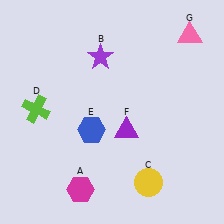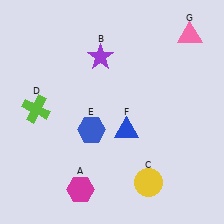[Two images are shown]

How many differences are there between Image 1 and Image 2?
There is 1 difference between the two images.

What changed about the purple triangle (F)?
In Image 1, F is purple. In Image 2, it changed to blue.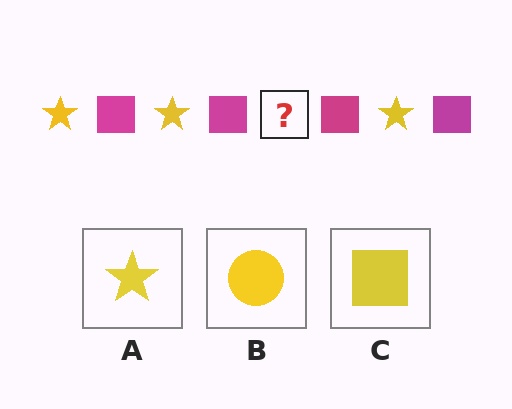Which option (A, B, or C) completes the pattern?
A.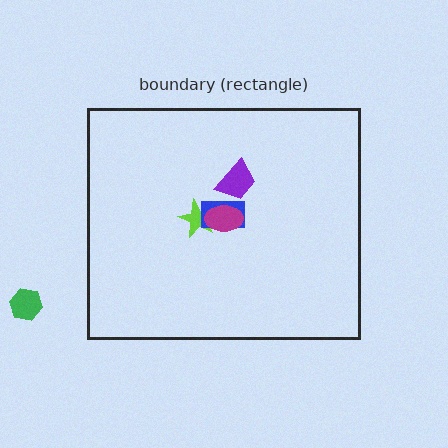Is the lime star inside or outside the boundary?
Inside.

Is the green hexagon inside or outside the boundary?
Outside.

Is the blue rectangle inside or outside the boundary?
Inside.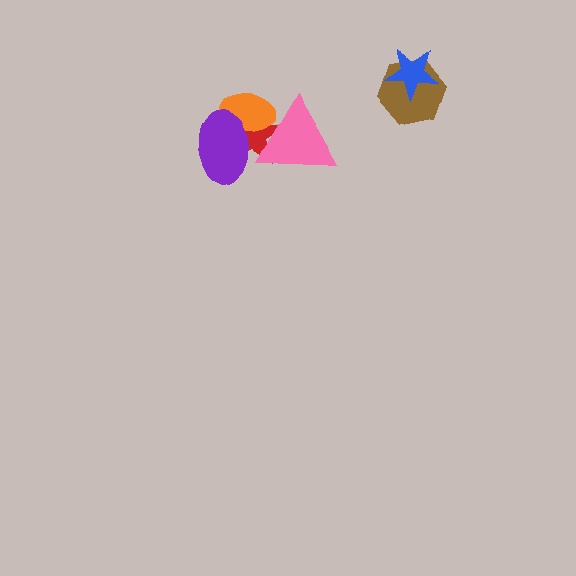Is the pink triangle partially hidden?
Yes, it is partially covered by another shape.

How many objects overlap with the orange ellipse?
3 objects overlap with the orange ellipse.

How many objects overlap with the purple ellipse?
3 objects overlap with the purple ellipse.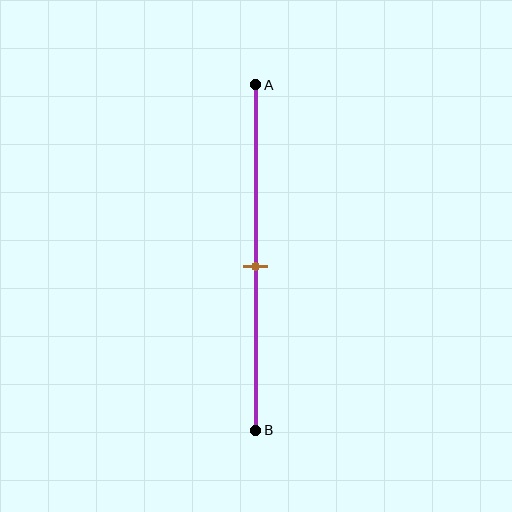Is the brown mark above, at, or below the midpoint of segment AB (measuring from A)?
The brown mark is approximately at the midpoint of segment AB.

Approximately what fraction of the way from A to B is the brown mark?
The brown mark is approximately 50% of the way from A to B.